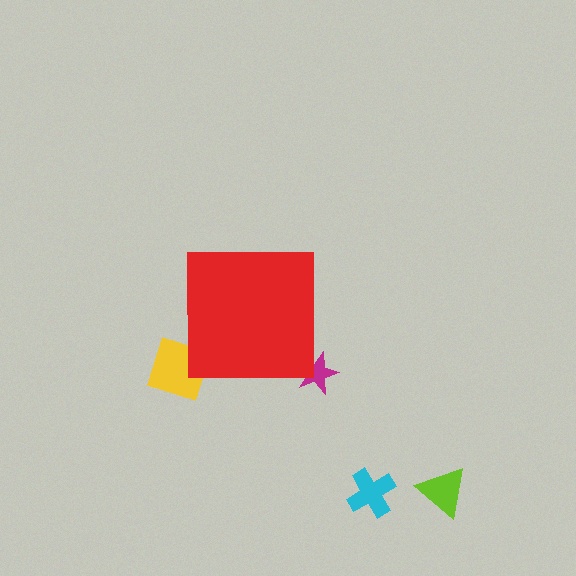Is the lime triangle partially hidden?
No, the lime triangle is fully visible.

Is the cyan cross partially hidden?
No, the cyan cross is fully visible.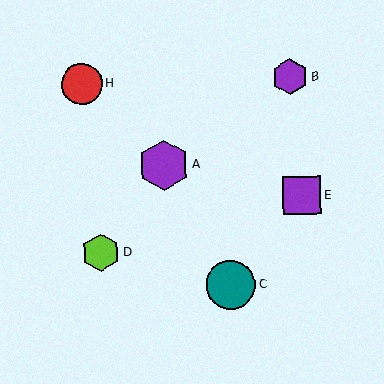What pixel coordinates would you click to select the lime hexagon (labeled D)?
Click at (101, 252) to select the lime hexagon D.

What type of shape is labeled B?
Shape B is a purple hexagon.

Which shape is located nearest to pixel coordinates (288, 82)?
The purple hexagon (labeled B) at (290, 77) is nearest to that location.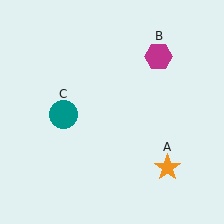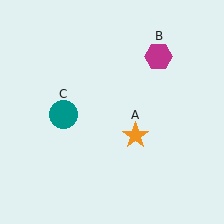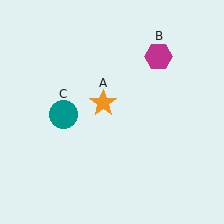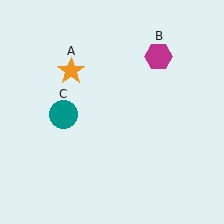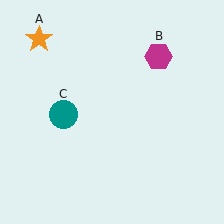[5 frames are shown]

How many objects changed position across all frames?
1 object changed position: orange star (object A).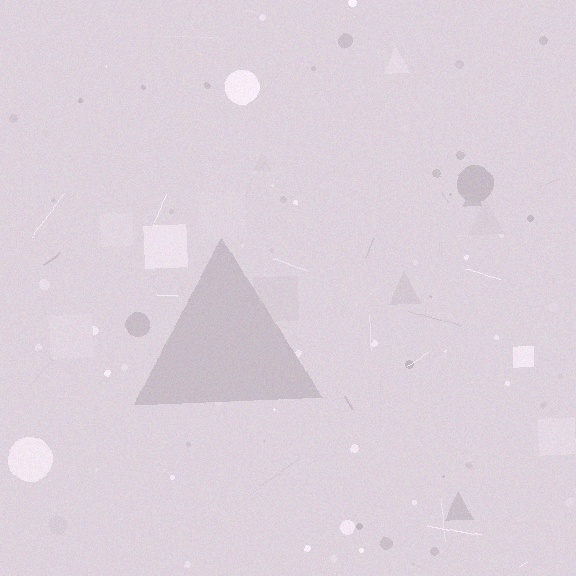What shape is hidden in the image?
A triangle is hidden in the image.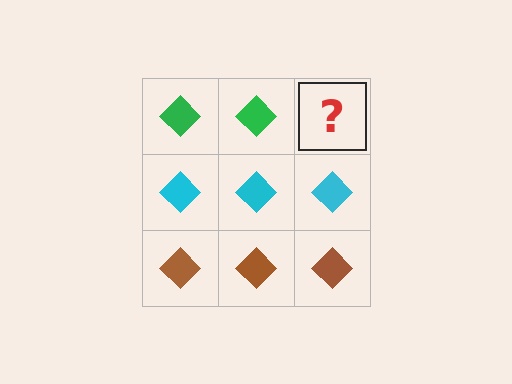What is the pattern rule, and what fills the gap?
The rule is that each row has a consistent color. The gap should be filled with a green diamond.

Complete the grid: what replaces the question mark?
The question mark should be replaced with a green diamond.